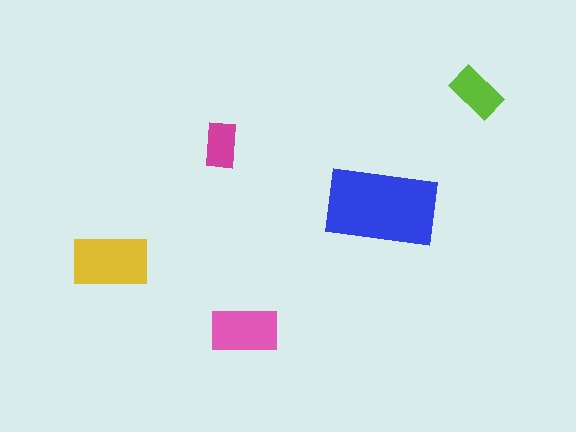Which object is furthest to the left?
The yellow rectangle is leftmost.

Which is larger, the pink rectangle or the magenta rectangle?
The pink one.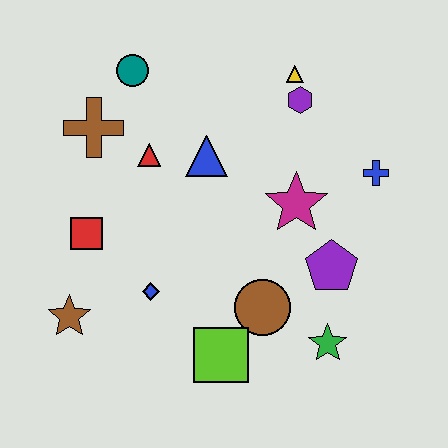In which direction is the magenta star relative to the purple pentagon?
The magenta star is above the purple pentagon.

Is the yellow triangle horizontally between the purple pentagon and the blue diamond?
Yes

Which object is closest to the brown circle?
The lime square is closest to the brown circle.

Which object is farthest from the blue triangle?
The green star is farthest from the blue triangle.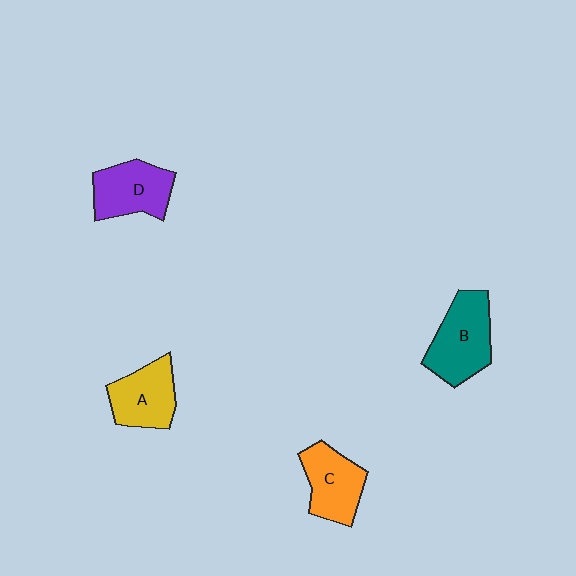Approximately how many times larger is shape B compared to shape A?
Approximately 1.2 times.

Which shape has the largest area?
Shape B (teal).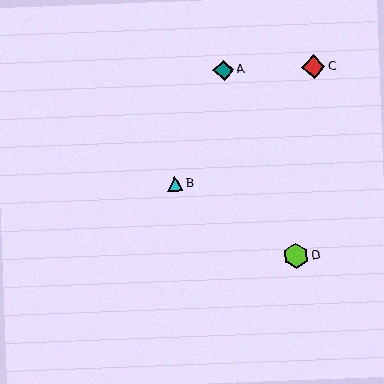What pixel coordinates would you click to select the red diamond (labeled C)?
Click at (314, 67) to select the red diamond C.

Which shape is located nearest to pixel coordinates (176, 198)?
The cyan triangle (labeled B) at (175, 184) is nearest to that location.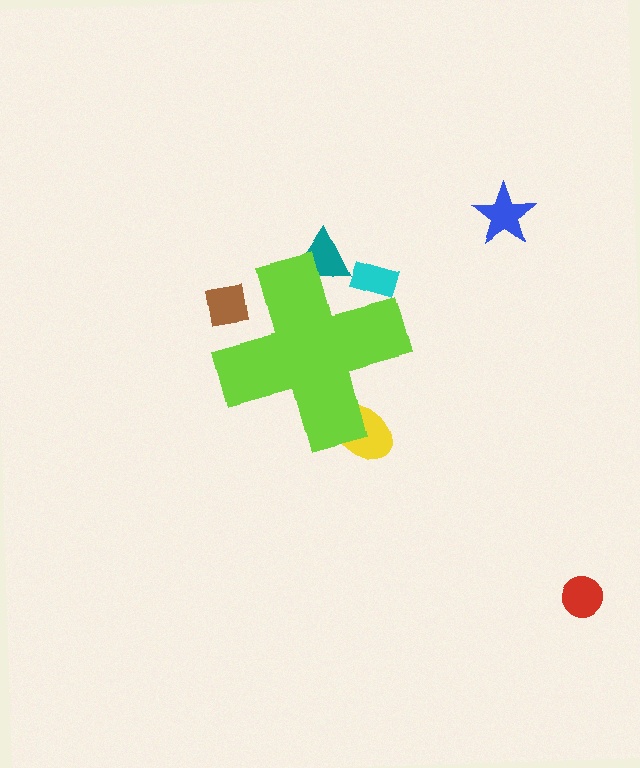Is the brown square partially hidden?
Yes, the brown square is partially hidden behind the lime cross.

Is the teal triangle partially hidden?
Yes, the teal triangle is partially hidden behind the lime cross.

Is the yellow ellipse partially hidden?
Yes, the yellow ellipse is partially hidden behind the lime cross.